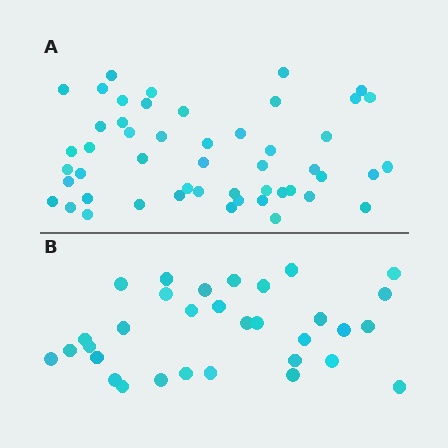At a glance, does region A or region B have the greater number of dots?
Region A (the top region) has more dots.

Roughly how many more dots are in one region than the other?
Region A has approximately 20 more dots than region B.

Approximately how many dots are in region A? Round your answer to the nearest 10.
About 50 dots.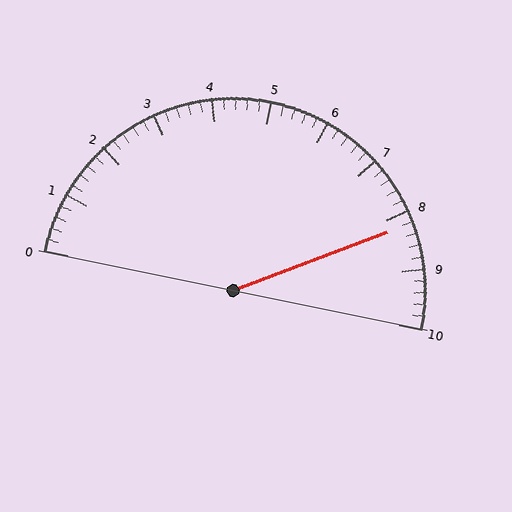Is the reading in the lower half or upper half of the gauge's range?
The reading is in the upper half of the range (0 to 10).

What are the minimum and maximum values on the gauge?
The gauge ranges from 0 to 10.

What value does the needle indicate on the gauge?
The needle indicates approximately 8.2.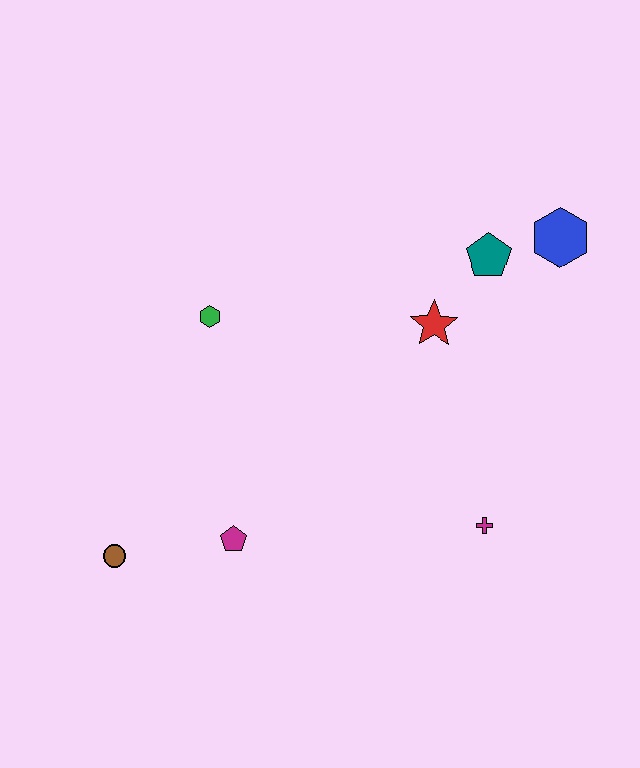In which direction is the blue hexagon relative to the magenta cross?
The blue hexagon is above the magenta cross.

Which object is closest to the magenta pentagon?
The brown circle is closest to the magenta pentagon.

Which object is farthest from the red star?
The brown circle is farthest from the red star.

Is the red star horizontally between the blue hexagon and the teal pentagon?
No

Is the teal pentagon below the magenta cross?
No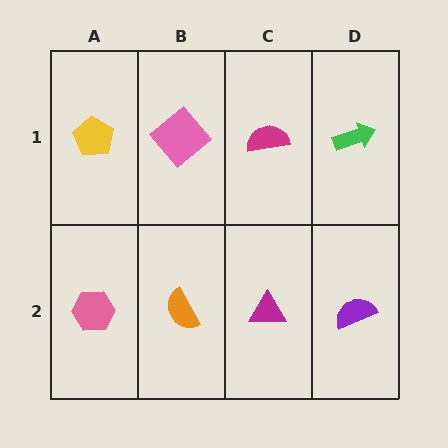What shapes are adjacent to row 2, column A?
A yellow pentagon (row 1, column A), an orange semicircle (row 2, column B).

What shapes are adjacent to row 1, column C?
A magenta triangle (row 2, column C), a pink diamond (row 1, column B), a green arrow (row 1, column D).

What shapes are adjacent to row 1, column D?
A purple semicircle (row 2, column D), a magenta semicircle (row 1, column C).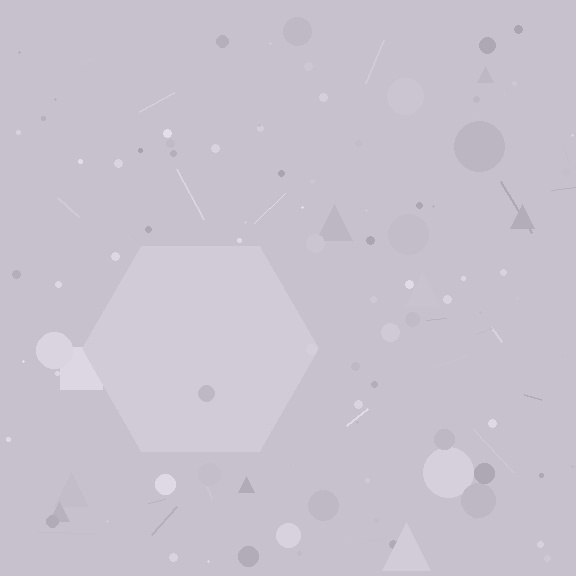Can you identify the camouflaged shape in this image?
The camouflaged shape is a hexagon.